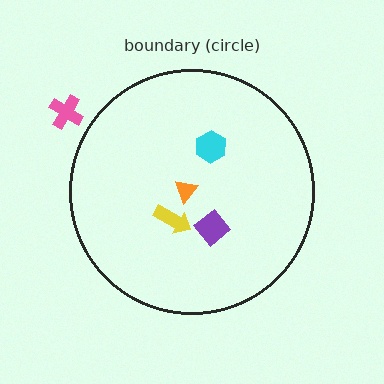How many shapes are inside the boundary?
4 inside, 1 outside.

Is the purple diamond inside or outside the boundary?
Inside.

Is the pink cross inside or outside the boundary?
Outside.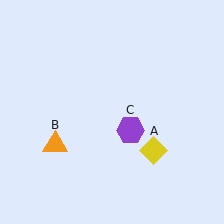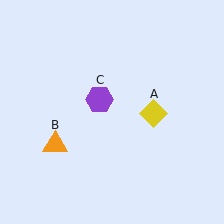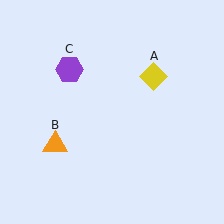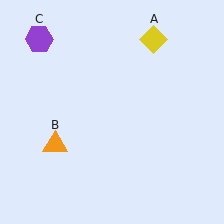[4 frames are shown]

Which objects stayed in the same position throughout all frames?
Orange triangle (object B) remained stationary.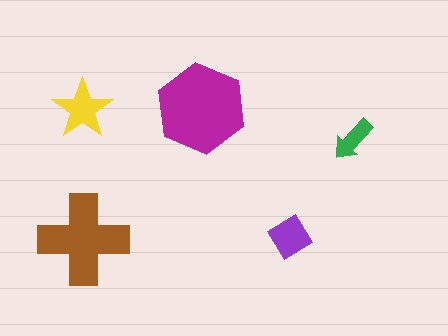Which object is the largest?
The magenta hexagon.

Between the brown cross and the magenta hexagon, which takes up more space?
The magenta hexagon.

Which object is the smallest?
The green arrow.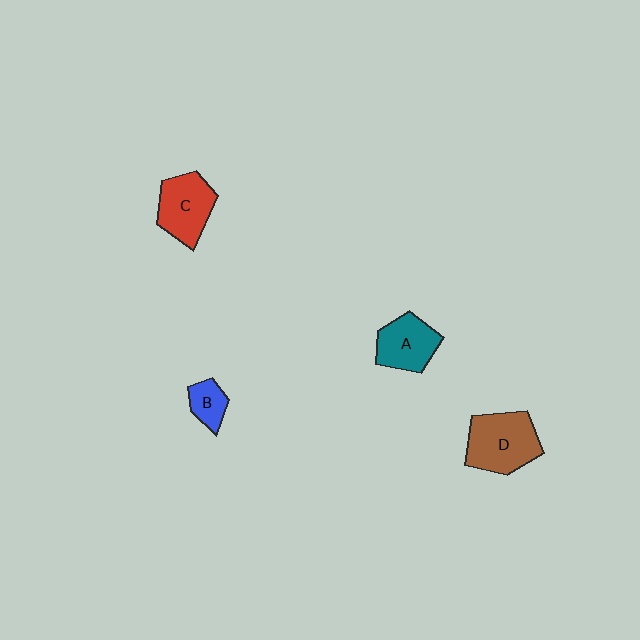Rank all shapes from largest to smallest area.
From largest to smallest: D (brown), C (red), A (teal), B (blue).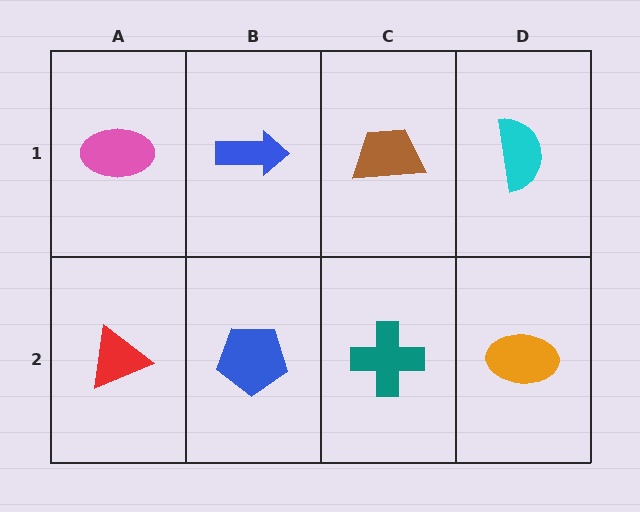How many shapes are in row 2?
4 shapes.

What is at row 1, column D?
A cyan semicircle.